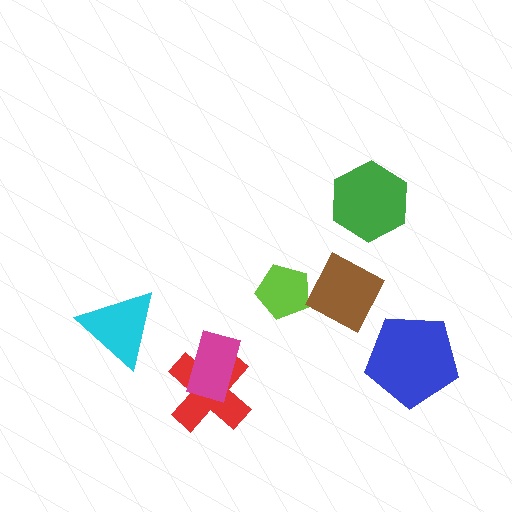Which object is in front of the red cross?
The magenta rectangle is in front of the red cross.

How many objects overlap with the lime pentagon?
1 object overlaps with the lime pentagon.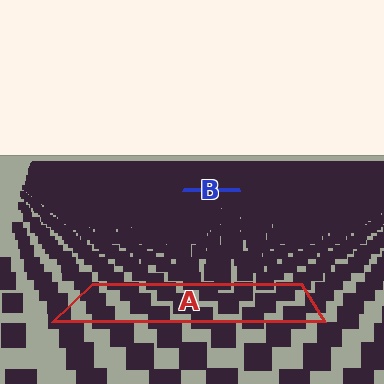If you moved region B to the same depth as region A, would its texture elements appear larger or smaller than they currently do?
They would appear larger. At a closer depth, the same texture elements are projected at a bigger on-screen size.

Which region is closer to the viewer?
Region A is closer. The texture elements there are larger and more spread out.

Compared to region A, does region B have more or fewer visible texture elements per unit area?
Region B has more texture elements per unit area — they are packed more densely because it is farther away.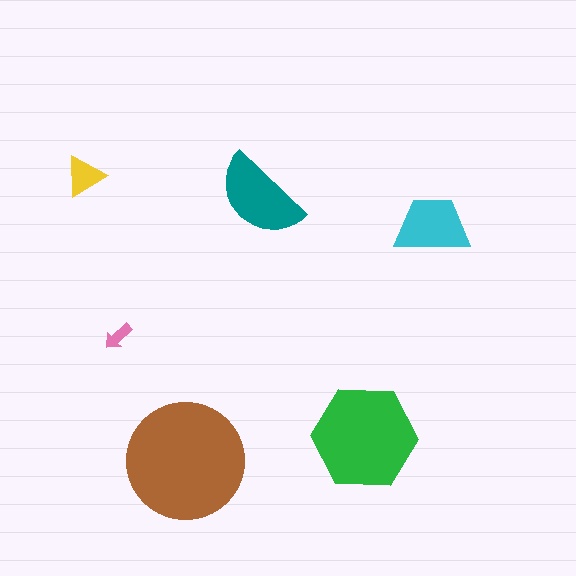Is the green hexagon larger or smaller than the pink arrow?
Larger.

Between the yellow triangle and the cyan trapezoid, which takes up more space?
The cyan trapezoid.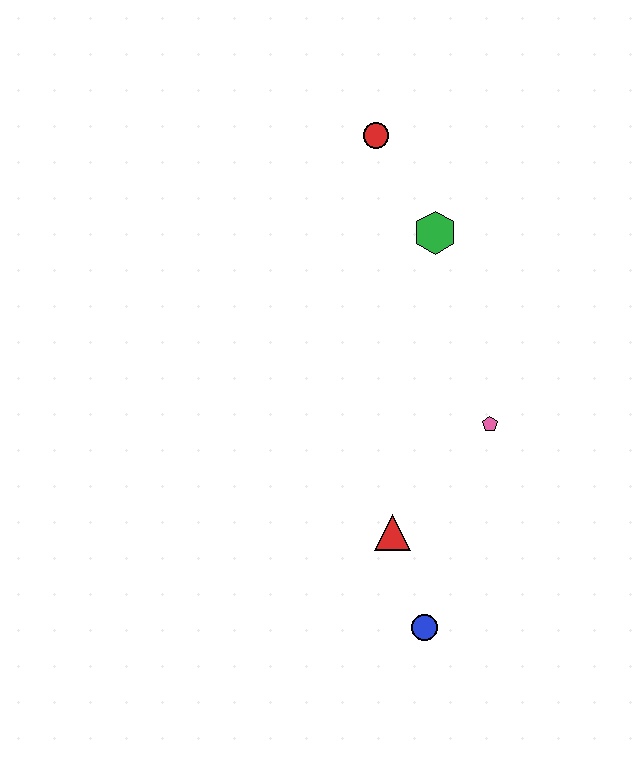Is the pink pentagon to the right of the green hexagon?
Yes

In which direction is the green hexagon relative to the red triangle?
The green hexagon is above the red triangle.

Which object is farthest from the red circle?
The blue circle is farthest from the red circle.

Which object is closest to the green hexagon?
The red circle is closest to the green hexagon.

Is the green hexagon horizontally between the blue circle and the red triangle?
No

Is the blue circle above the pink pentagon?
No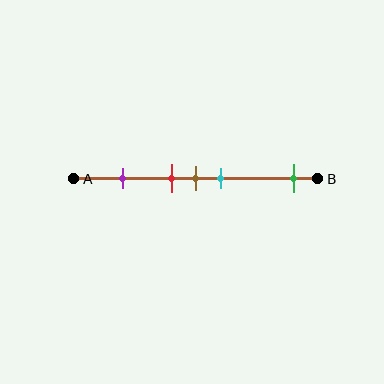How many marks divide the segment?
There are 5 marks dividing the segment.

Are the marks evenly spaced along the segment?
No, the marks are not evenly spaced.